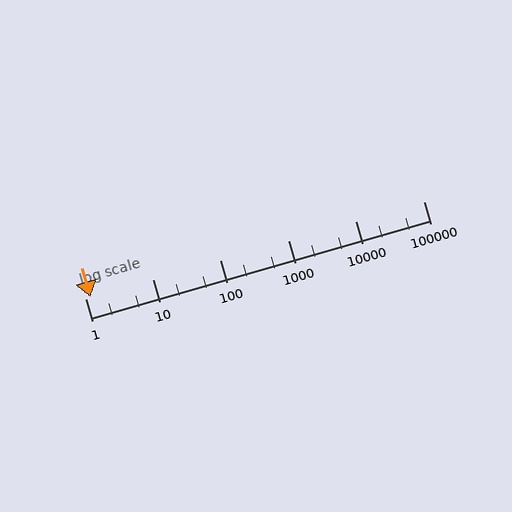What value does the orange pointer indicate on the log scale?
The pointer indicates approximately 1.2.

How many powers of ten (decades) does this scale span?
The scale spans 5 decades, from 1 to 100000.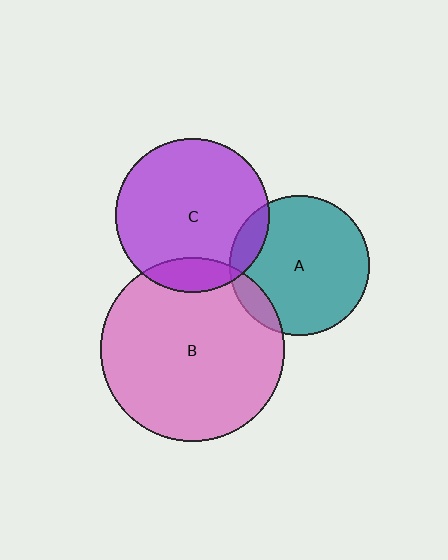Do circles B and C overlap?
Yes.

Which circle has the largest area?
Circle B (pink).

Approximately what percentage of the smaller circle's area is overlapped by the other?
Approximately 15%.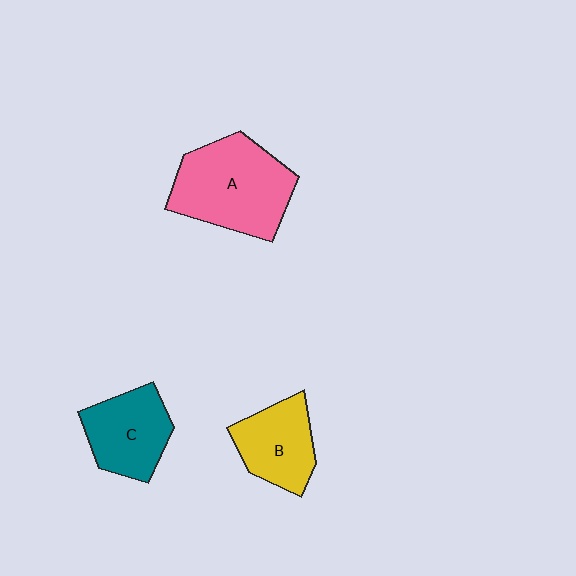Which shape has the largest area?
Shape A (pink).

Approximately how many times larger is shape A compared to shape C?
Approximately 1.5 times.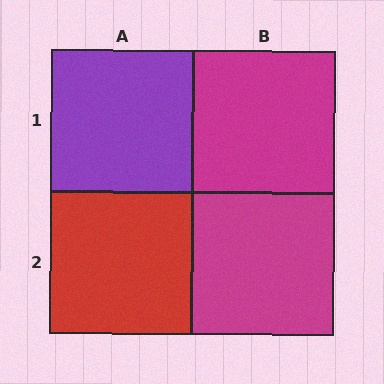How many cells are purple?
1 cell is purple.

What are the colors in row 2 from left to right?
Red, magenta.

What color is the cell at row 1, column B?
Magenta.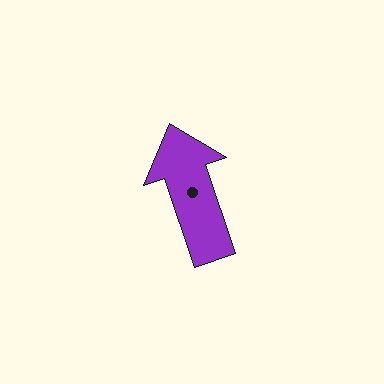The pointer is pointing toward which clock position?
Roughly 11 o'clock.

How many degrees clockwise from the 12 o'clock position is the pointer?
Approximately 342 degrees.